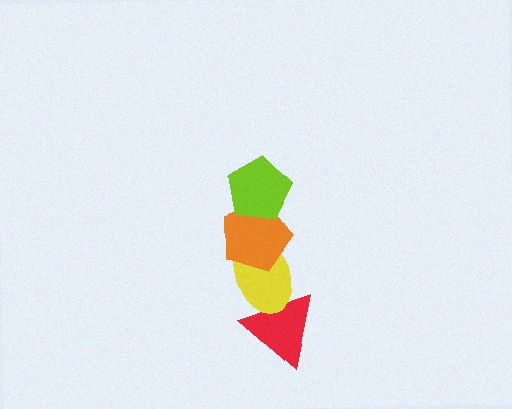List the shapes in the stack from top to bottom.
From top to bottom: the lime pentagon, the orange pentagon, the yellow ellipse, the red triangle.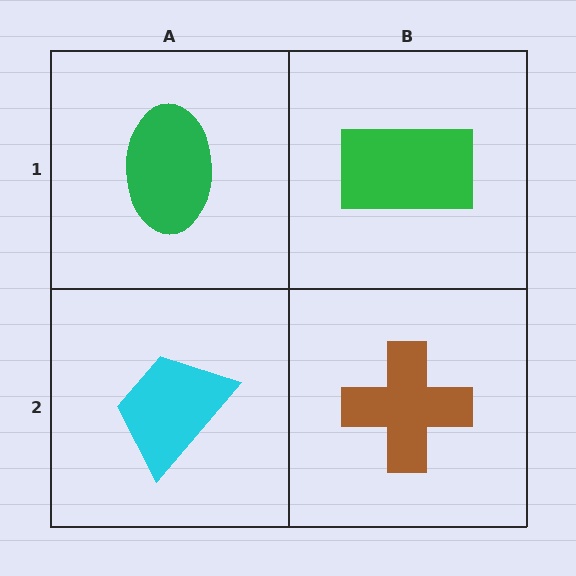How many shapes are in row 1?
2 shapes.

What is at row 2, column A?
A cyan trapezoid.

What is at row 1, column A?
A green ellipse.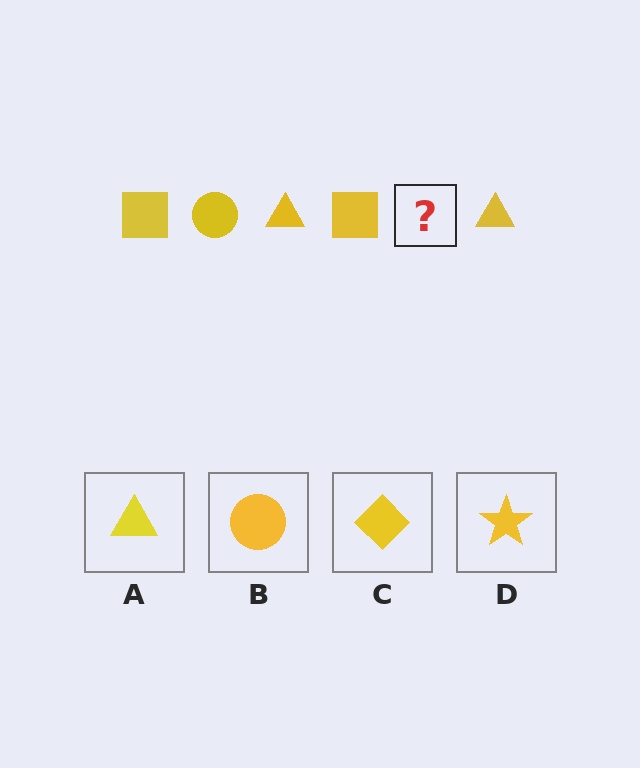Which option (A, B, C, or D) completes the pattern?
B.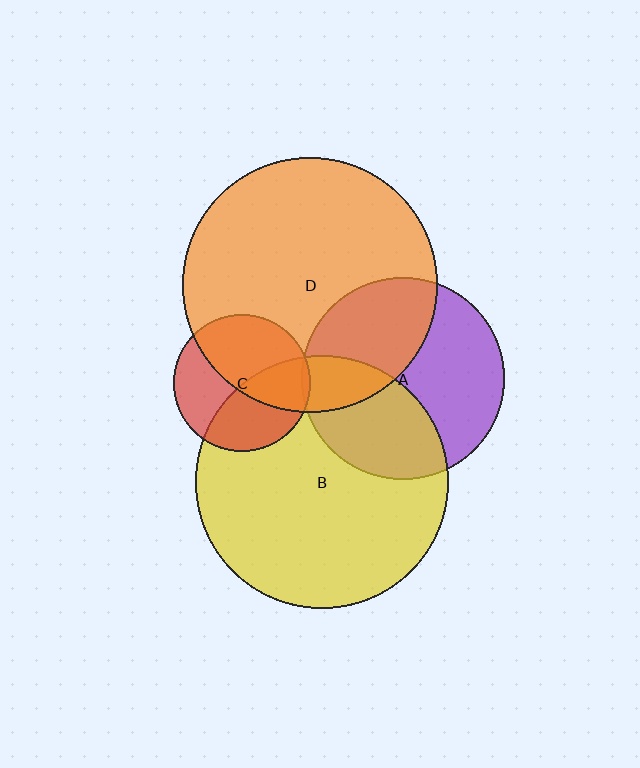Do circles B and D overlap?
Yes.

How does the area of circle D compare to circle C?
Approximately 3.5 times.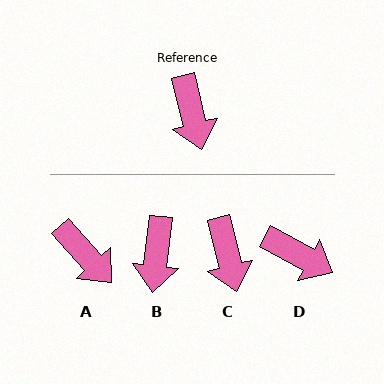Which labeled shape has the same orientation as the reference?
C.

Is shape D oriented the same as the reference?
No, it is off by about 47 degrees.